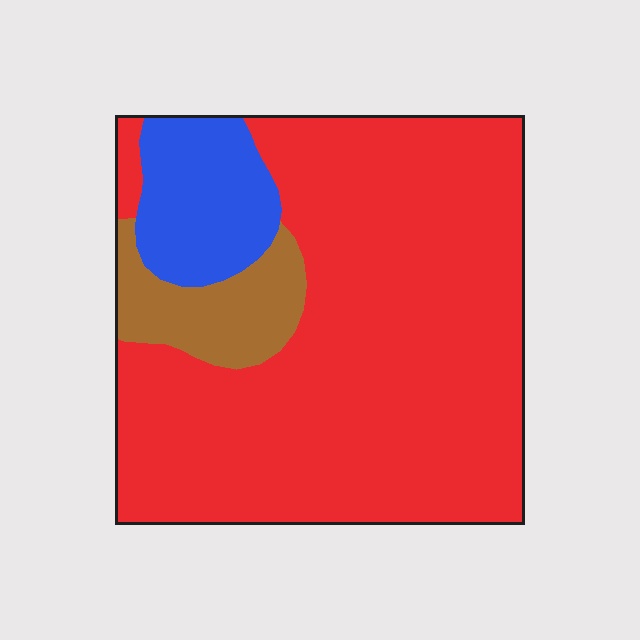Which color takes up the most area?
Red, at roughly 80%.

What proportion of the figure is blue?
Blue takes up less than a quarter of the figure.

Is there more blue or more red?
Red.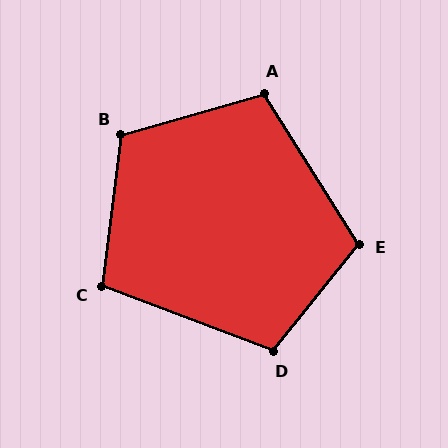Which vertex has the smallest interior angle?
C, at approximately 104 degrees.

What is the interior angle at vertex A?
Approximately 106 degrees (obtuse).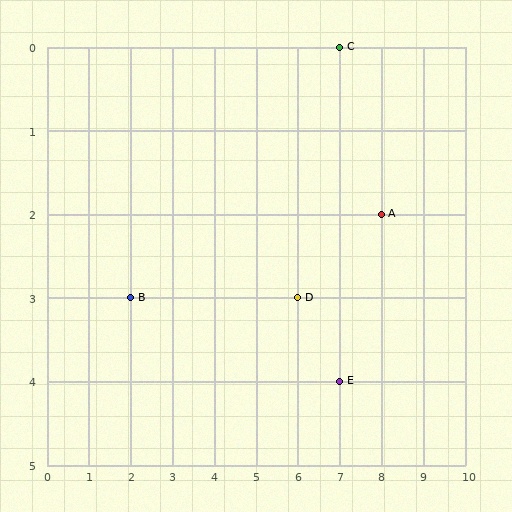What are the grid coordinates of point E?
Point E is at grid coordinates (7, 4).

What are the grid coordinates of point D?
Point D is at grid coordinates (6, 3).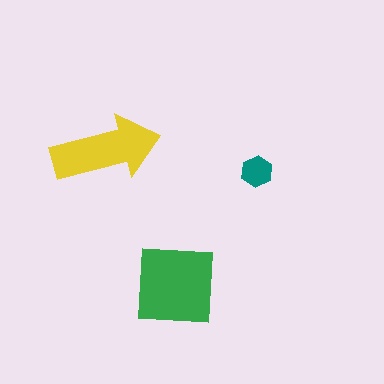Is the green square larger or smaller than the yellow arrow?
Larger.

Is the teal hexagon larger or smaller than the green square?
Smaller.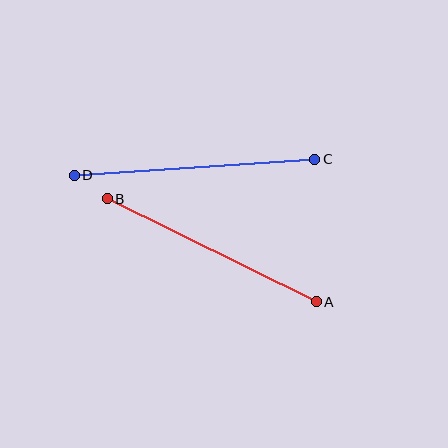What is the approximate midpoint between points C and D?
The midpoint is at approximately (194, 167) pixels.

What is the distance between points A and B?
The distance is approximately 233 pixels.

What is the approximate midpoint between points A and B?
The midpoint is at approximately (212, 250) pixels.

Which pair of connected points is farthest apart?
Points C and D are farthest apart.